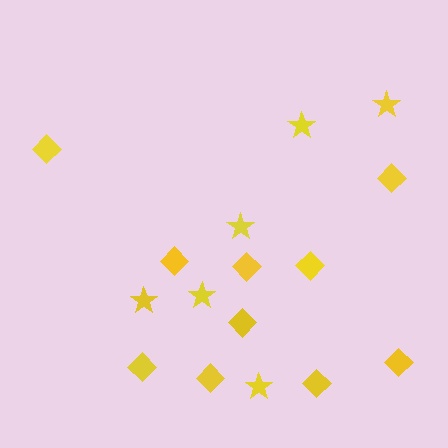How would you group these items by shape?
There are 2 groups: one group of diamonds (10) and one group of stars (6).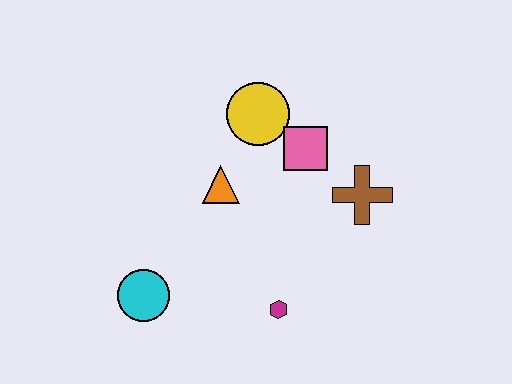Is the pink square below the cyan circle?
No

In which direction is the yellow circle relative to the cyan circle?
The yellow circle is above the cyan circle.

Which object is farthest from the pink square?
The cyan circle is farthest from the pink square.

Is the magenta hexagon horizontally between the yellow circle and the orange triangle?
No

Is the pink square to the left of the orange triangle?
No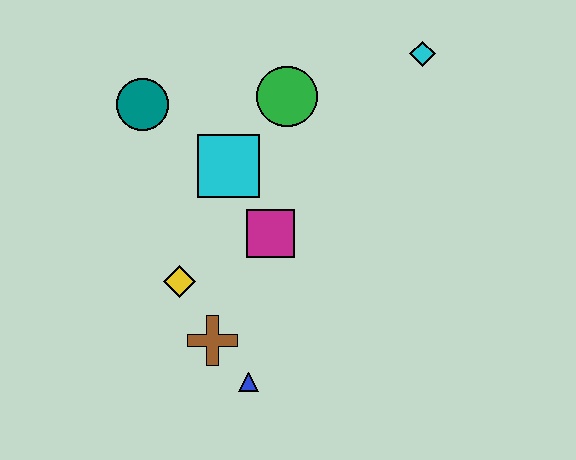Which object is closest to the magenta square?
The cyan square is closest to the magenta square.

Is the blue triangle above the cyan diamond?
No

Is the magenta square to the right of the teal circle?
Yes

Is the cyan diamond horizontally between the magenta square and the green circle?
No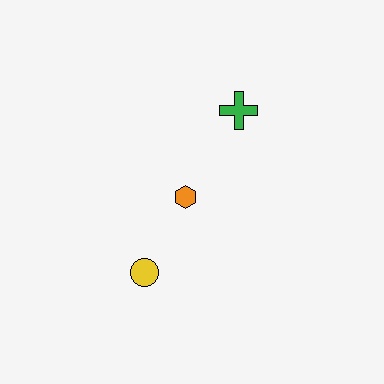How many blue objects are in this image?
There are no blue objects.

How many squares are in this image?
There are no squares.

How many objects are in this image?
There are 3 objects.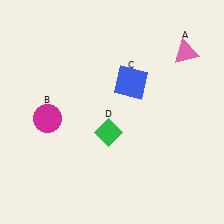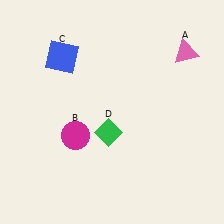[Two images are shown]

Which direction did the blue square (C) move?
The blue square (C) moved left.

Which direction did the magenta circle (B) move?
The magenta circle (B) moved right.